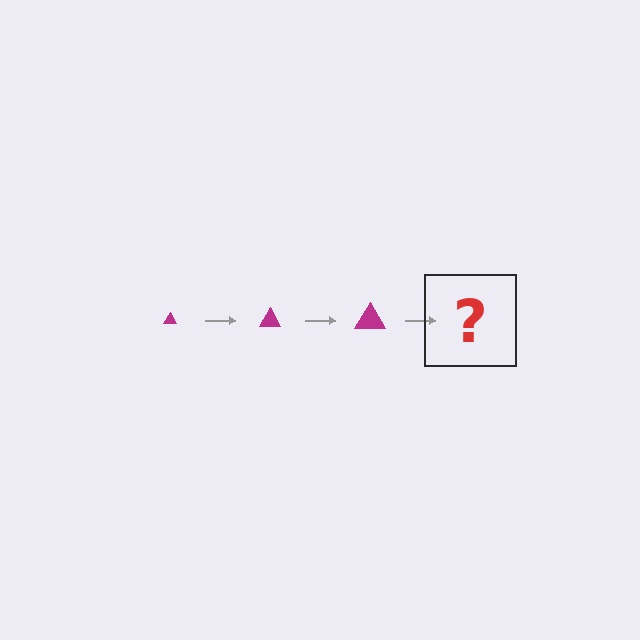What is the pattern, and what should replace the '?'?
The pattern is that the triangle gets progressively larger each step. The '?' should be a magenta triangle, larger than the previous one.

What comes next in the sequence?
The next element should be a magenta triangle, larger than the previous one.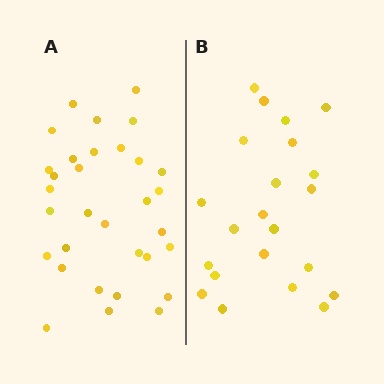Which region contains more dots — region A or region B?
Region A (the left region) has more dots.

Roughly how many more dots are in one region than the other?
Region A has roughly 10 or so more dots than region B.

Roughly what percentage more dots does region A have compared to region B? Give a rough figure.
About 45% more.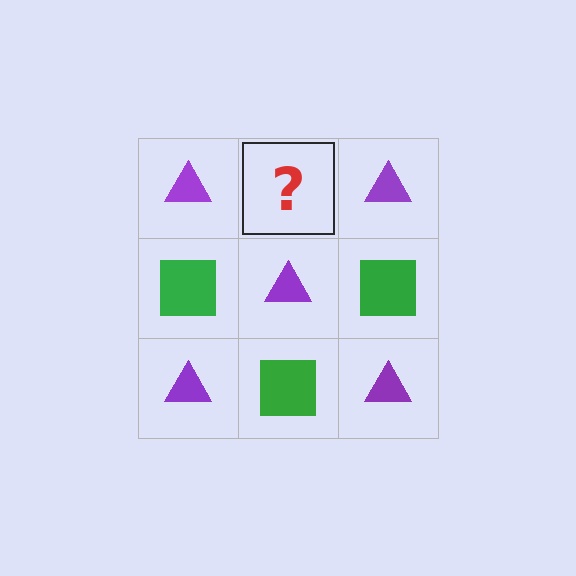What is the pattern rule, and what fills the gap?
The rule is that it alternates purple triangle and green square in a checkerboard pattern. The gap should be filled with a green square.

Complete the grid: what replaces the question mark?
The question mark should be replaced with a green square.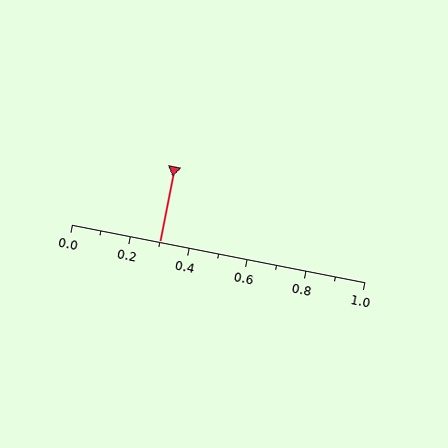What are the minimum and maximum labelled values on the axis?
The axis runs from 0.0 to 1.0.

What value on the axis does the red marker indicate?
The marker indicates approximately 0.3.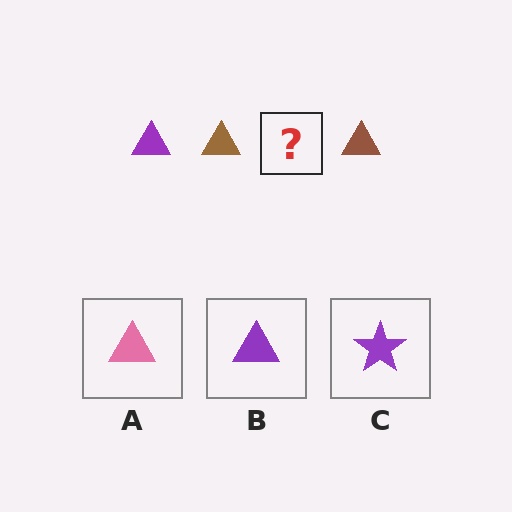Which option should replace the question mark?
Option B.